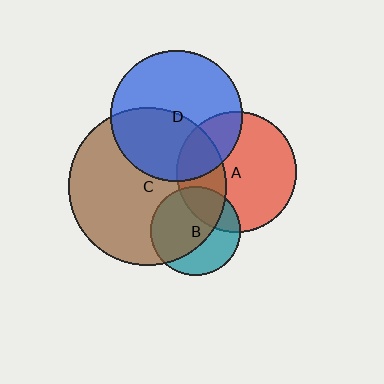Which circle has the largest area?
Circle C (brown).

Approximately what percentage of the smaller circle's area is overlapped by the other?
Approximately 30%.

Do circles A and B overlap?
Yes.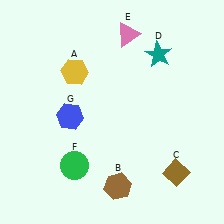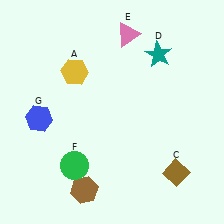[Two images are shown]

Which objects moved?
The objects that moved are: the brown hexagon (B), the blue hexagon (G).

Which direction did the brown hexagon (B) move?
The brown hexagon (B) moved left.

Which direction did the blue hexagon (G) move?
The blue hexagon (G) moved left.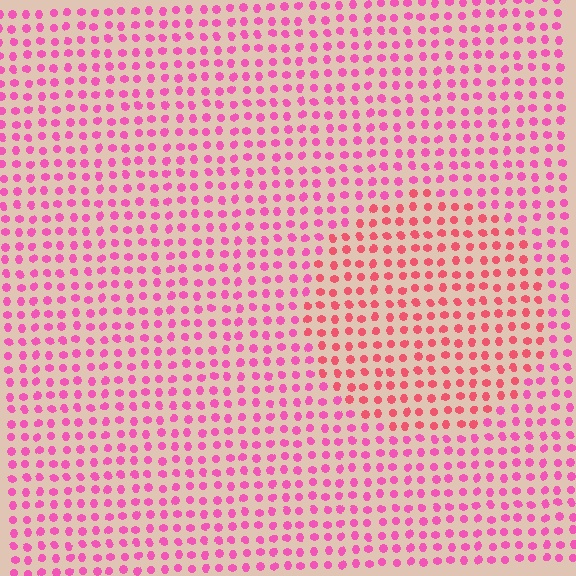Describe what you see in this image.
The image is filled with small pink elements in a uniform arrangement. A circle-shaped region is visible where the elements are tinted to a slightly different hue, forming a subtle color boundary.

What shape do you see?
I see a circle.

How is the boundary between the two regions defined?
The boundary is defined purely by a slight shift in hue (about 28 degrees). Spacing, size, and orientation are identical on both sides.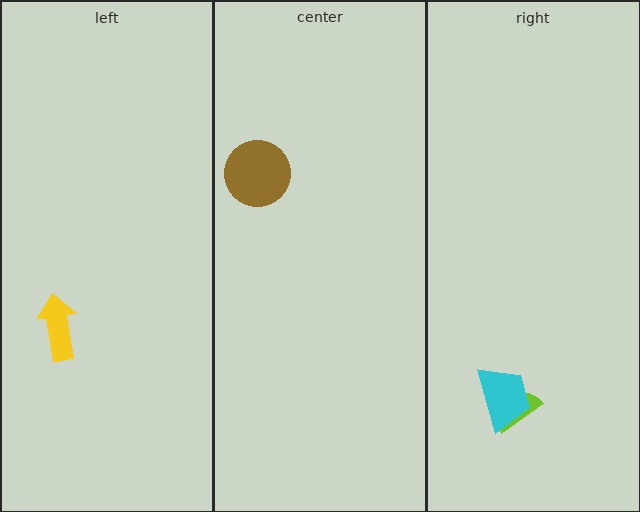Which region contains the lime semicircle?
The right region.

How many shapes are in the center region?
1.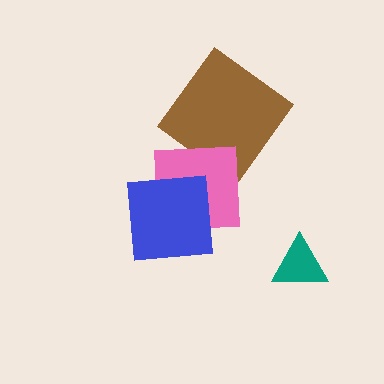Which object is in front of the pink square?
The blue square is in front of the pink square.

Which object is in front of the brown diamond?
The pink square is in front of the brown diamond.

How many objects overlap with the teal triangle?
0 objects overlap with the teal triangle.